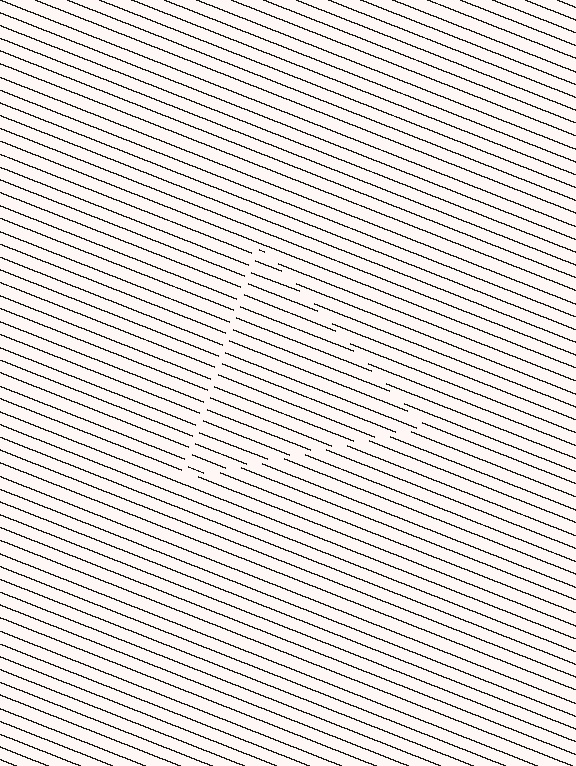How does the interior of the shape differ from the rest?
The interior of the shape contains the same grating, shifted by half a period — the contour is defined by the phase discontinuity where line-ends from the inner and outer gratings abut.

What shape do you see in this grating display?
An illusory triangle. The interior of the shape contains the same grating, shifted by half a period — the contour is defined by the phase discontinuity where line-ends from the inner and outer gratings abut.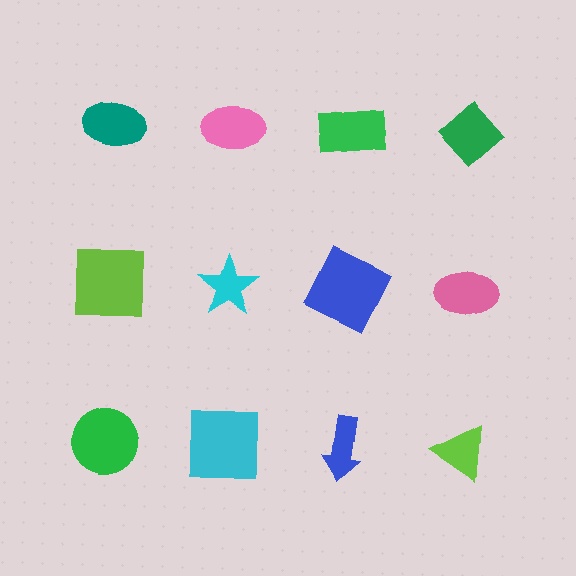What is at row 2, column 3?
A blue square.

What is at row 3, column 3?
A blue arrow.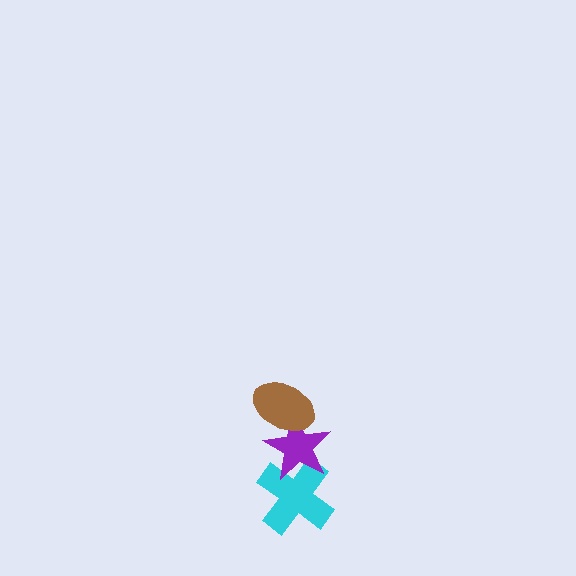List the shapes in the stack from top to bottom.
From top to bottom: the brown ellipse, the purple star, the cyan cross.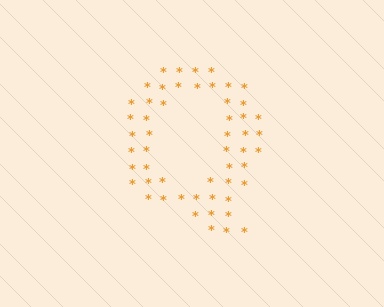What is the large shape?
The large shape is the letter Q.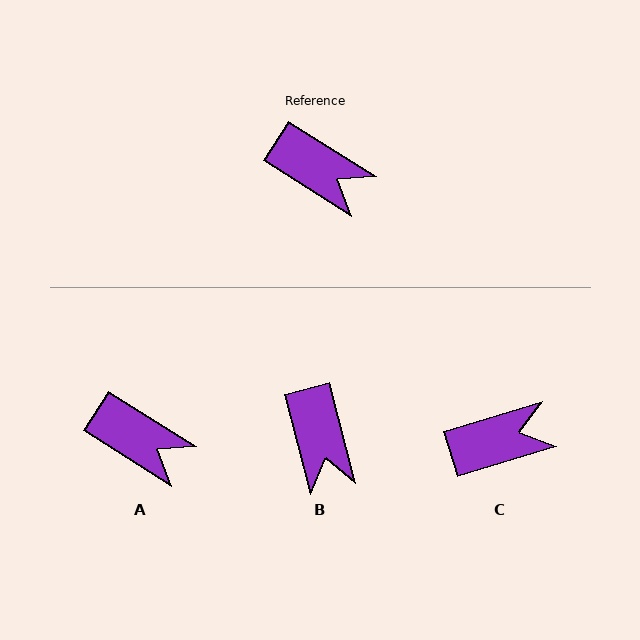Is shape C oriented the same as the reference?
No, it is off by about 49 degrees.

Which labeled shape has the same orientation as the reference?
A.